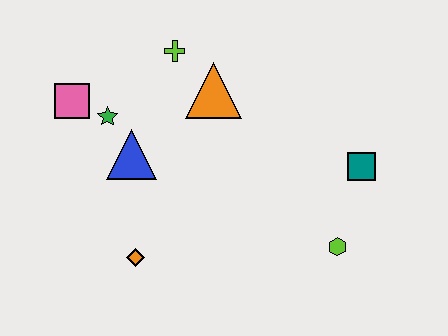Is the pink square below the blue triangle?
No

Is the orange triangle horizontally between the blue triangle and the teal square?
Yes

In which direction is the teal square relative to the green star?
The teal square is to the right of the green star.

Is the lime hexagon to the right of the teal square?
No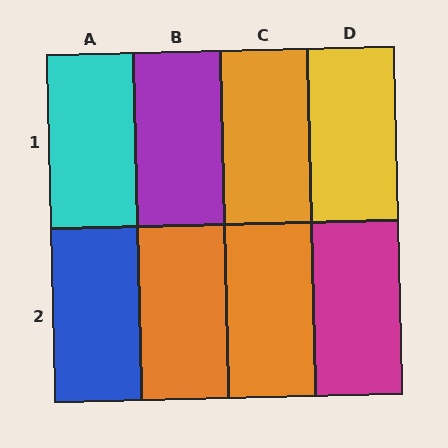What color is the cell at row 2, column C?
Orange.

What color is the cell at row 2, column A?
Blue.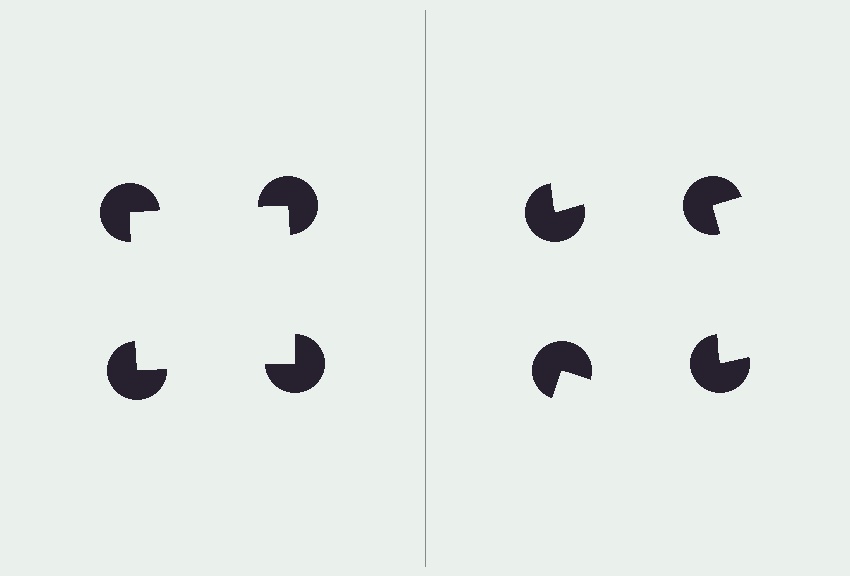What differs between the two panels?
The pac-man discs are positioned identically on both sides; only the wedge orientations differ. On the left they align to a square; on the right they are misaligned.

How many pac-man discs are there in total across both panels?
8 — 4 on each side.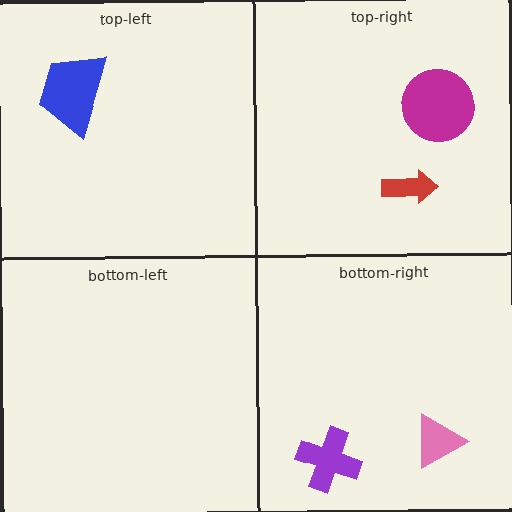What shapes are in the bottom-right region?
The pink triangle, the purple cross.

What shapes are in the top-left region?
The blue trapezoid.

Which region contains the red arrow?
The top-right region.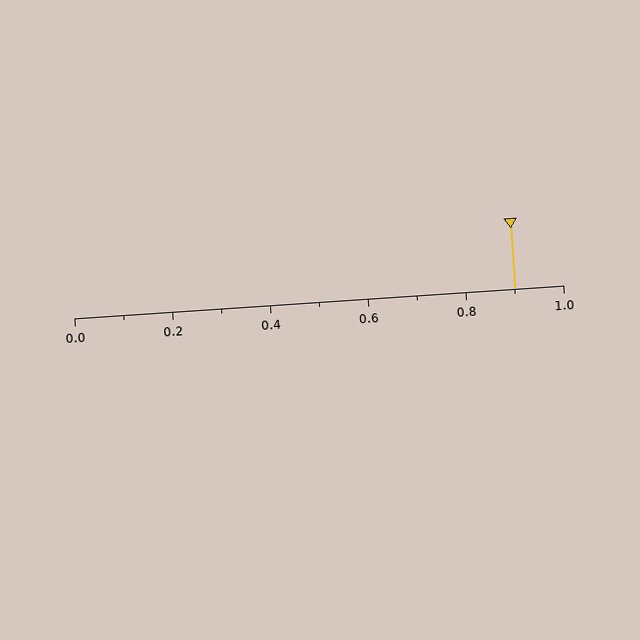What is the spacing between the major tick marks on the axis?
The major ticks are spaced 0.2 apart.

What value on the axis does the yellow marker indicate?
The marker indicates approximately 0.9.